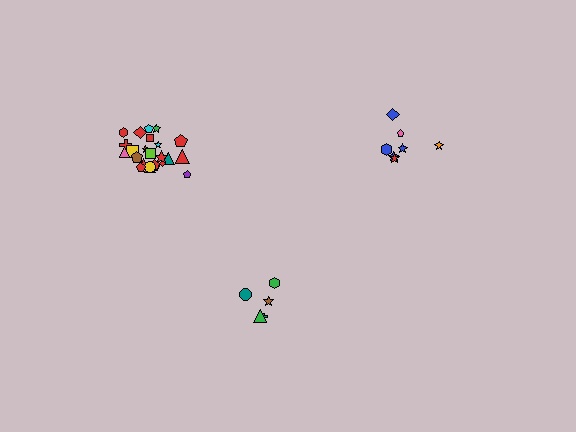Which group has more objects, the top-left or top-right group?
The top-left group.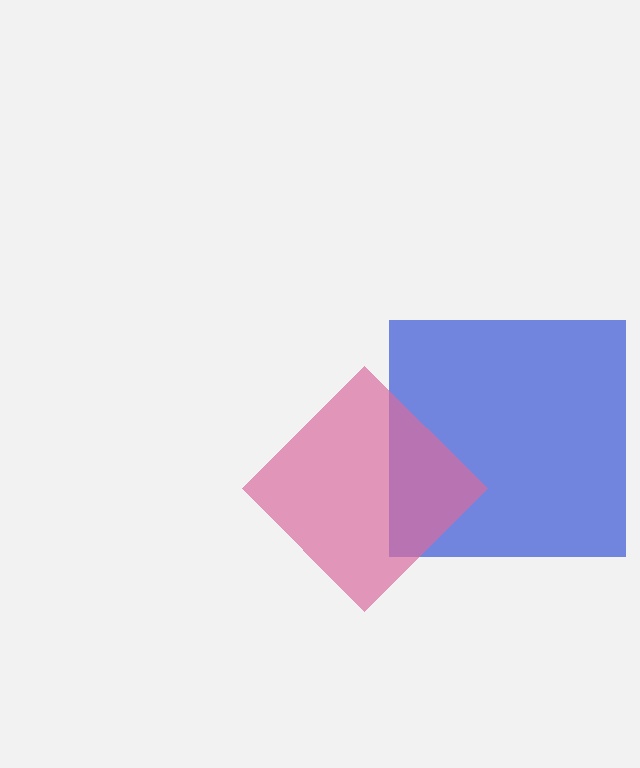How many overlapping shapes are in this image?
There are 2 overlapping shapes in the image.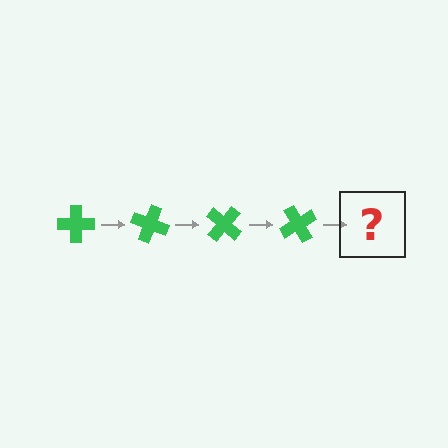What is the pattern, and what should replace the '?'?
The pattern is that the cross rotates 20 degrees each step. The '?' should be a green cross rotated 80 degrees.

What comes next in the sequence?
The next element should be a green cross rotated 80 degrees.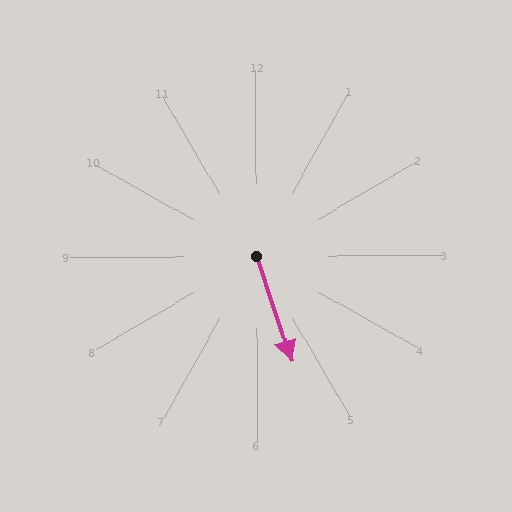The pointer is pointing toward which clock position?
Roughly 5 o'clock.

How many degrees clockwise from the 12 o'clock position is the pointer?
Approximately 162 degrees.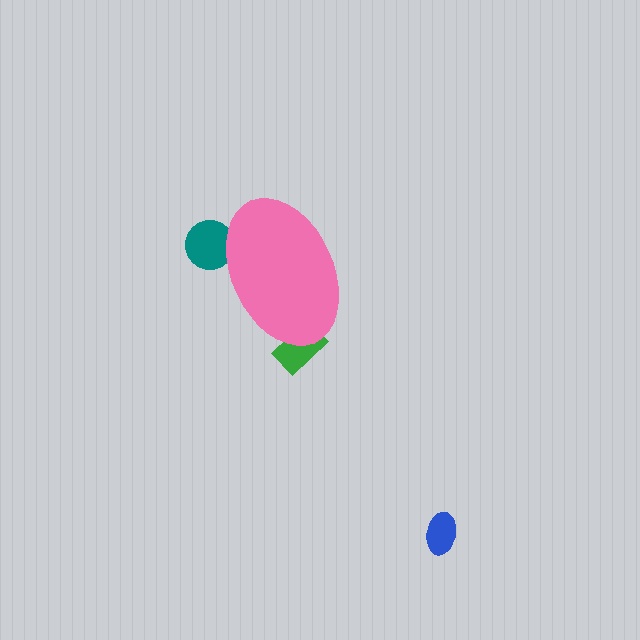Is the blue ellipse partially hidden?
No, the blue ellipse is fully visible.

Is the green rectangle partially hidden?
Yes, the green rectangle is partially hidden behind the pink ellipse.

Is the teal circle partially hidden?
Yes, the teal circle is partially hidden behind the pink ellipse.